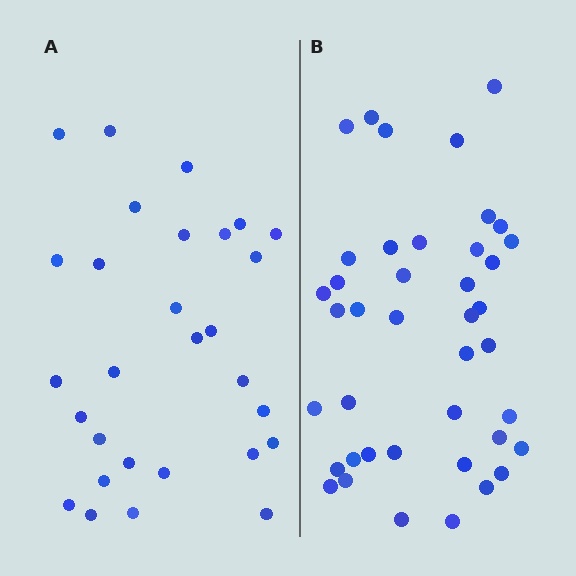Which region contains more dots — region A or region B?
Region B (the right region) has more dots.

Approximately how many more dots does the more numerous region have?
Region B has roughly 12 or so more dots than region A.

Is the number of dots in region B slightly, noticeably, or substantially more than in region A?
Region B has noticeably more, but not dramatically so. The ratio is roughly 1.4 to 1.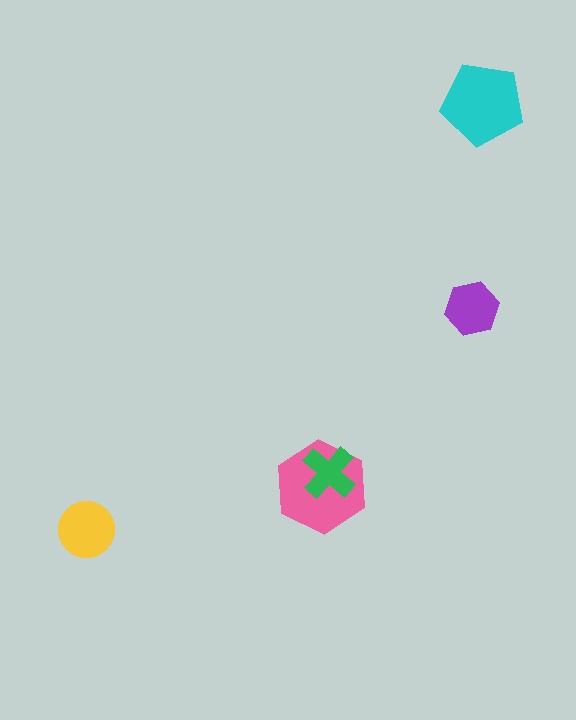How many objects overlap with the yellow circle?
0 objects overlap with the yellow circle.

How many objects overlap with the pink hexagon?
1 object overlaps with the pink hexagon.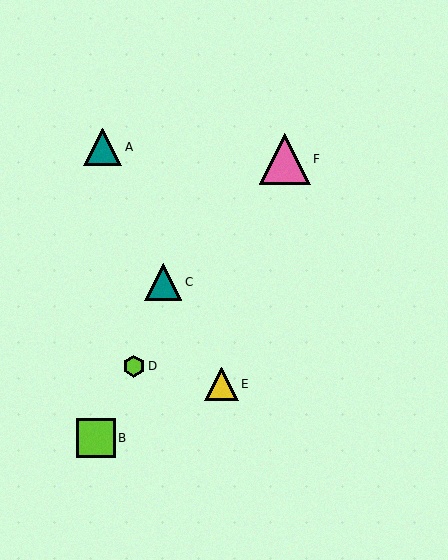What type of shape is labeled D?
Shape D is a lime hexagon.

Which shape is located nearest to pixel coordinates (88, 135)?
The teal triangle (labeled A) at (103, 147) is nearest to that location.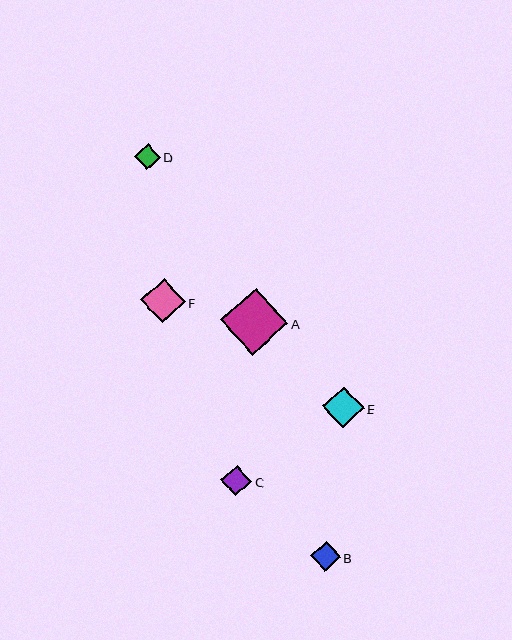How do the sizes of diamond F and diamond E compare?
Diamond F and diamond E are approximately the same size.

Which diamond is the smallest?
Diamond D is the smallest with a size of approximately 25 pixels.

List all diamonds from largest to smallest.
From largest to smallest: A, F, E, C, B, D.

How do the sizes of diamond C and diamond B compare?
Diamond C and diamond B are approximately the same size.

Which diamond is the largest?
Diamond A is the largest with a size of approximately 67 pixels.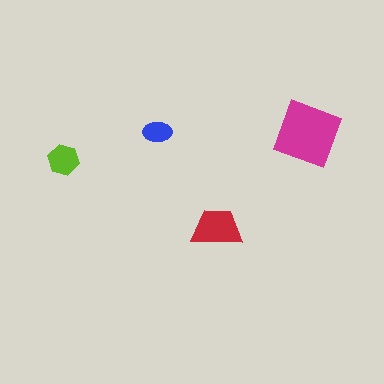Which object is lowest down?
The red trapezoid is bottommost.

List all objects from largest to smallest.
The magenta diamond, the red trapezoid, the lime hexagon, the blue ellipse.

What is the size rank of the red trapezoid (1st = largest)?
2nd.